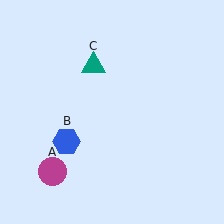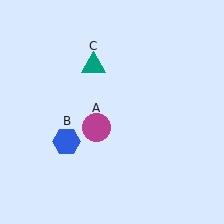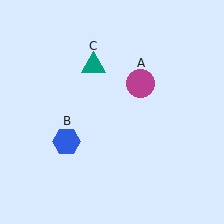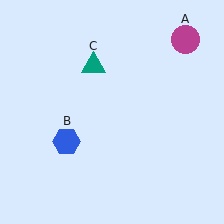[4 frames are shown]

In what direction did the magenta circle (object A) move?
The magenta circle (object A) moved up and to the right.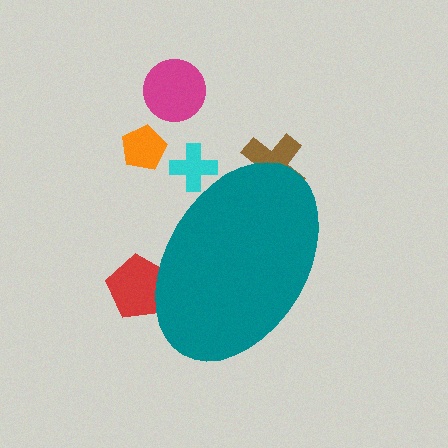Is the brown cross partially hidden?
Yes, the brown cross is partially hidden behind the teal ellipse.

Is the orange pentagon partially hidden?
No, the orange pentagon is fully visible.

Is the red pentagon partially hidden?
Yes, the red pentagon is partially hidden behind the teal ellipse.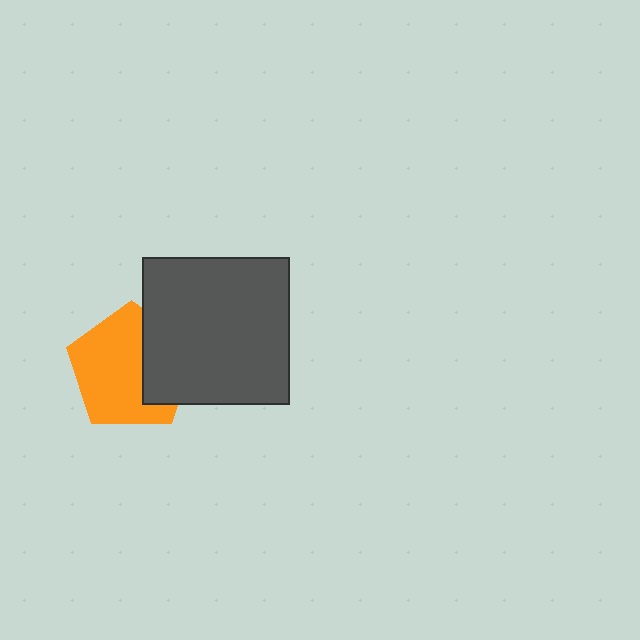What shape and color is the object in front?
The object in front is a dark gray square.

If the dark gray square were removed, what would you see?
You would see the complete orange pentagon.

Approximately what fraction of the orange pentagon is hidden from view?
Roughly 34% of the orange pentagon is hidden behind the dark gray square.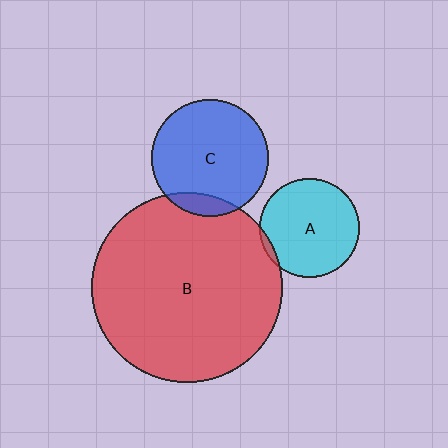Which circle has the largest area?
Circle B (red).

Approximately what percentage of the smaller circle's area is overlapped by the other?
Approximately 10%.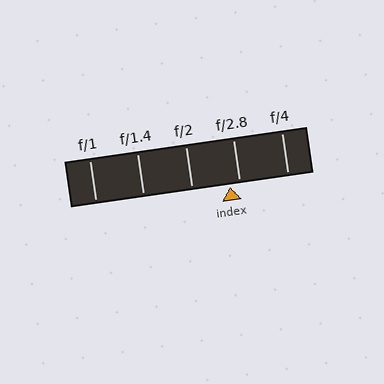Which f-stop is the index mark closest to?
The index mark is closest to f/2.8.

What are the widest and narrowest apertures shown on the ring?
The widest aperture shown is f/1 and the narrowest is f/4.